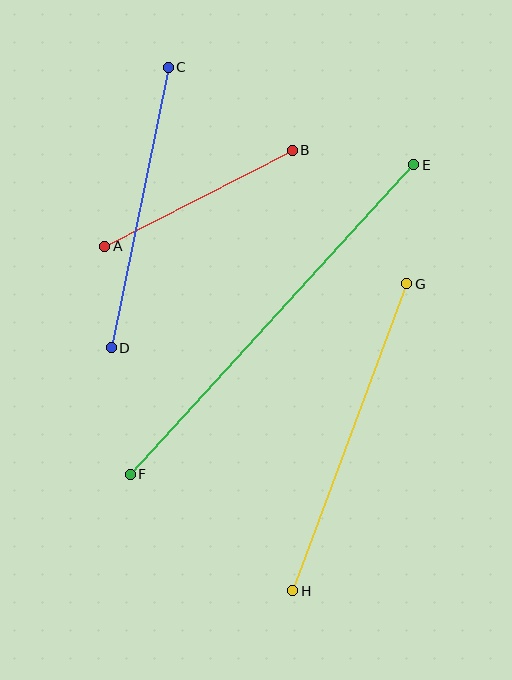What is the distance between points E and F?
The distance is approximately 420 pixels.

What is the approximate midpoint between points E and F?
The midpoint is at approximately (272, 320) pixels.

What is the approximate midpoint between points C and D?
The midpoint is at approximately (140, 208) pixels.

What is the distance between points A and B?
The distance is approximately 211 pixels.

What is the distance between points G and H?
The distance is approximately 327 pixels.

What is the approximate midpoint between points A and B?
The midpoint is at approximately (198, 198) pixels.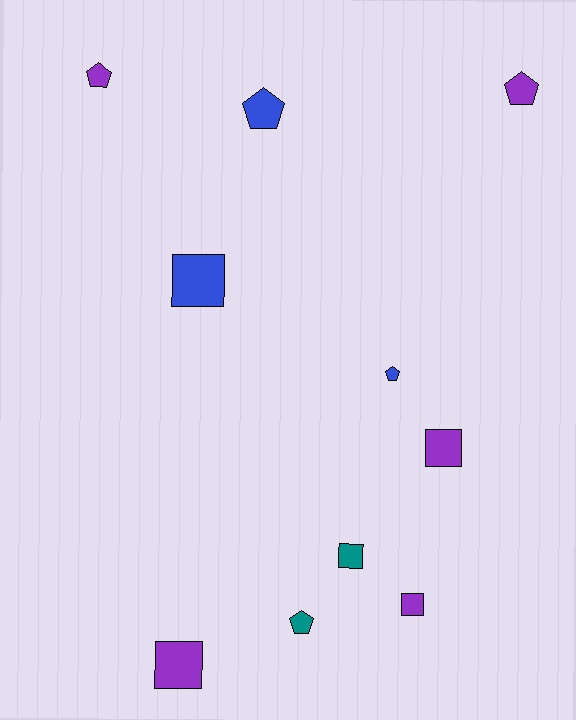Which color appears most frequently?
Purple, with 5 objects.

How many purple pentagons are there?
There are 2 purple pentagons.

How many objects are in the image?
There are 10 objects.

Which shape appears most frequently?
Pentagon, with 5 objects.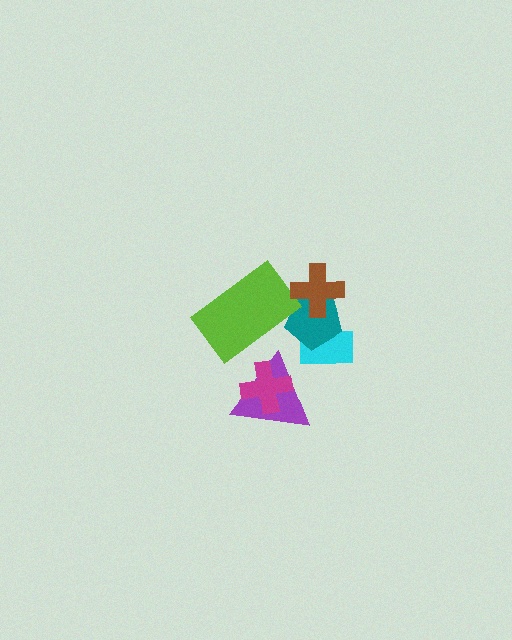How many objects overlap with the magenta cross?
1 object overlaps with the magenta cross.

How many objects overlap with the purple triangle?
1 object overlaps with the purple triangle.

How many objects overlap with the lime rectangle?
1 object overlaps with the lime rectangle.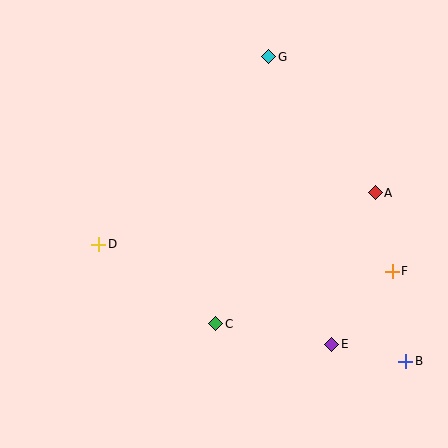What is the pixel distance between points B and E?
The distance between B and E is 76 pixels.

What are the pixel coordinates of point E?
Point E is at (332, 344).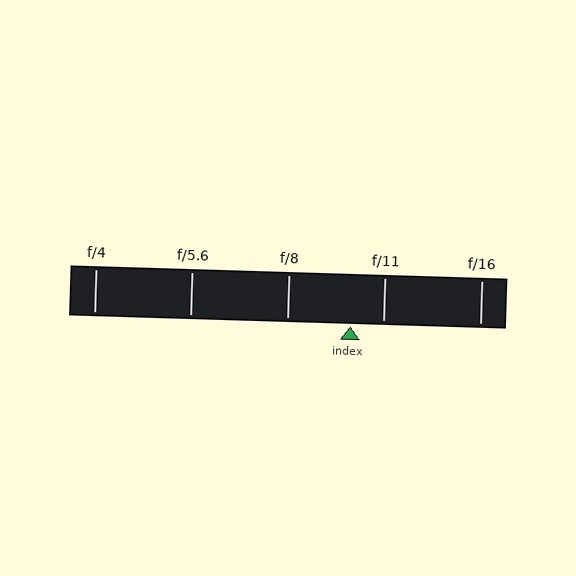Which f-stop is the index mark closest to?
The index mark is closest to f/11.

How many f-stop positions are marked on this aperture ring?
There are 5 f-stop positions marked.